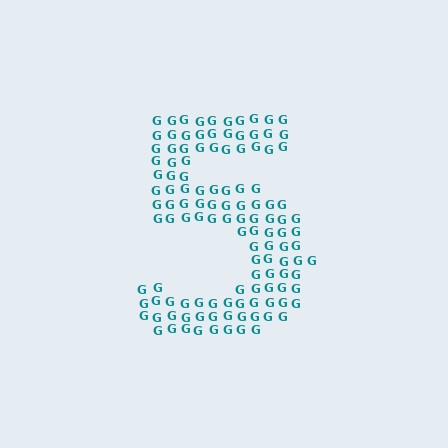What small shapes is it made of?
It is made of small letter G's.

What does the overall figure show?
The overall figure shows the digit 5.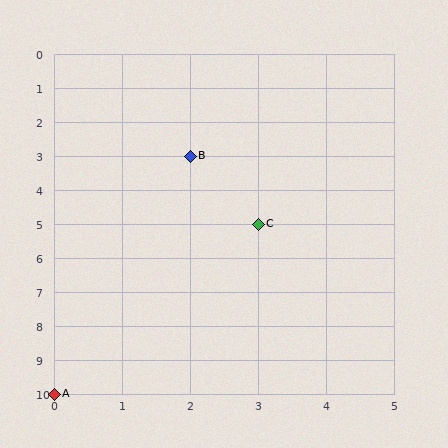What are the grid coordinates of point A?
Point A is at grid coordinates (0, 10).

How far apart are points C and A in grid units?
Points C and A are 3 columns and 5 rows apart (about 5.8 grid units diagonally).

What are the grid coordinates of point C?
Point C is at grid coordinates (3, 5).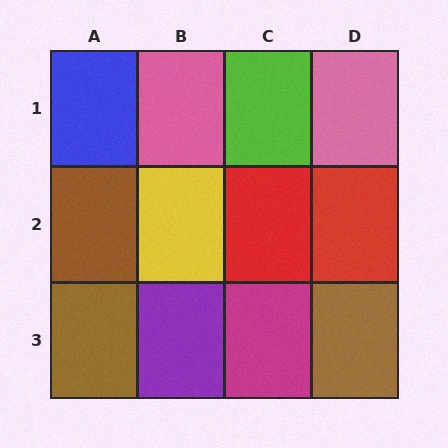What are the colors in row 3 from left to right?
Brown, purple, magenta, brown.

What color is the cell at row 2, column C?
Red.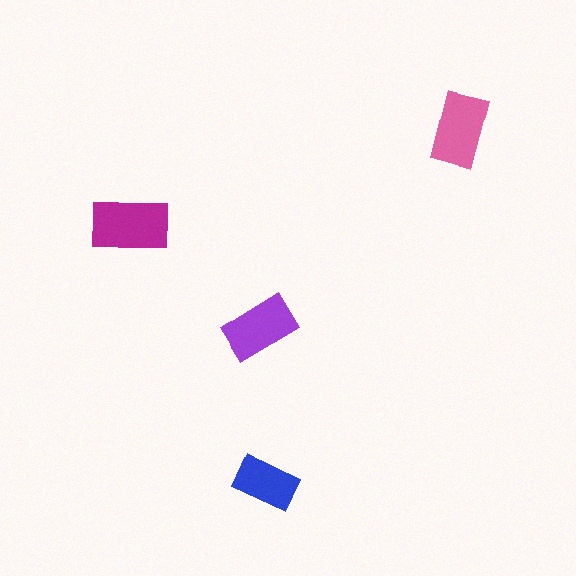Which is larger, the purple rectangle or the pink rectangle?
The pink one.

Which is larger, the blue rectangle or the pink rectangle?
The pink one.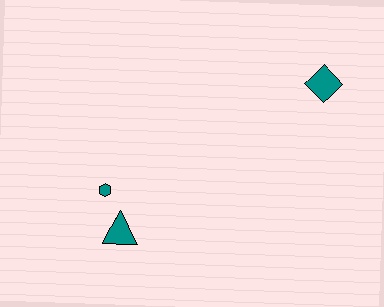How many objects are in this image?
There are 3 objects.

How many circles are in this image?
There are no circles.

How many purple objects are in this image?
There are no purple objects.